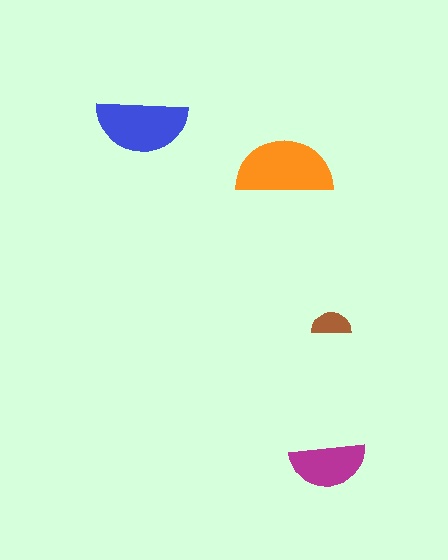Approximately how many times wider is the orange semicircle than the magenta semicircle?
About 1.5 times wider.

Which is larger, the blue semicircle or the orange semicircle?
The orange one.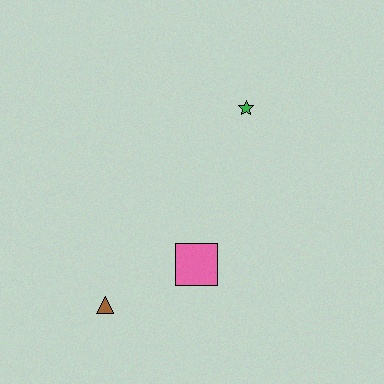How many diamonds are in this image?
There are no diamonds.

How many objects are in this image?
There are 3 objects.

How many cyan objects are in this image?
There are no cyan objects.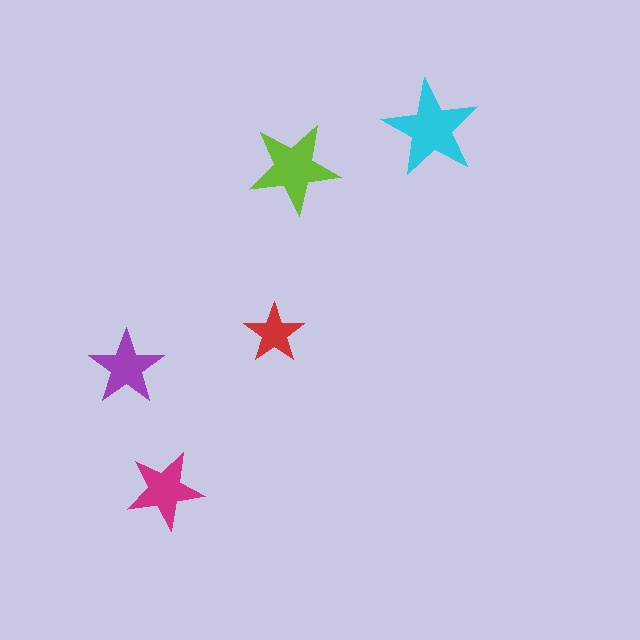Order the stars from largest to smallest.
the cyan one, the lime one, the magenta one, the purple one, the red one.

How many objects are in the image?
There are 5 objects in the image.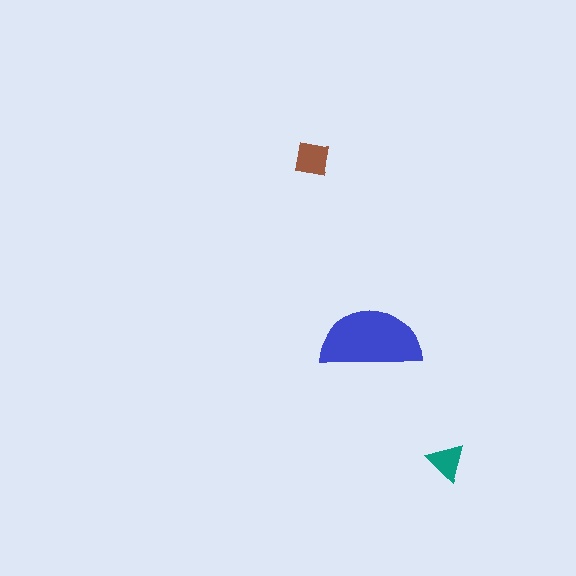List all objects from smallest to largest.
The teal triangle, the brown square, the blue semicircle.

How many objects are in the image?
There are 3 objects in the image.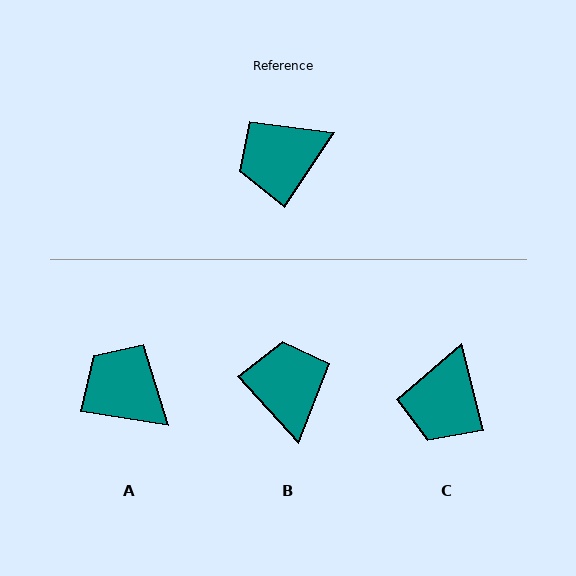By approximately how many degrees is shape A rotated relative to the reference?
Approximately 65 degrees clockwise.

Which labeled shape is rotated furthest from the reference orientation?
B, about 104 degrees away.